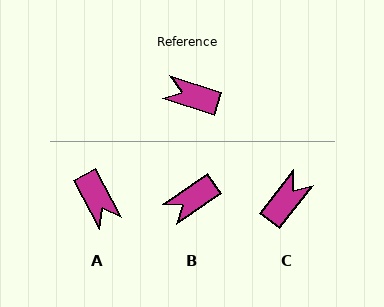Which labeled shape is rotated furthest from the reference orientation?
A, about 136 degrees away.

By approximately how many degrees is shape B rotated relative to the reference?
Approximately 53 degrees counter-clockwise.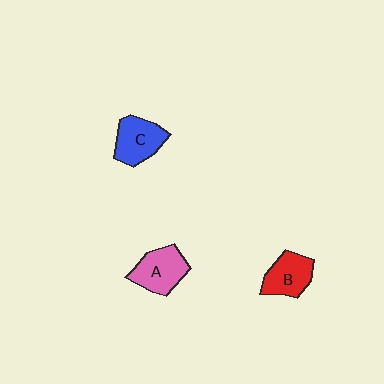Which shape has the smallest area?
Shape B (red).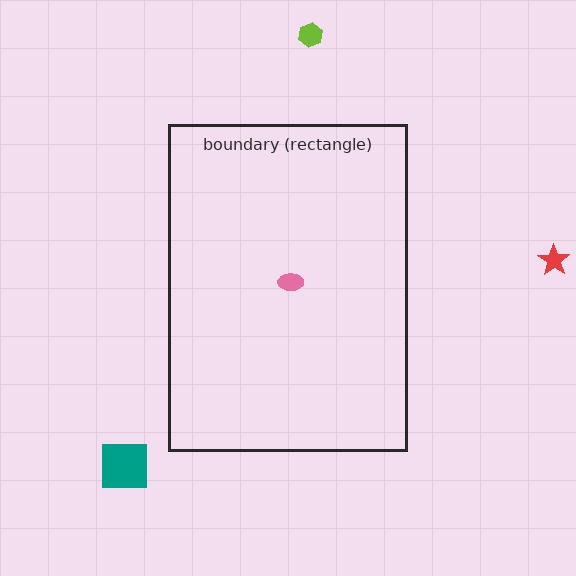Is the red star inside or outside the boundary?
Outside.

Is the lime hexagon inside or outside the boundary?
Outside.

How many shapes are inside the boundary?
1 inside, 3 outside.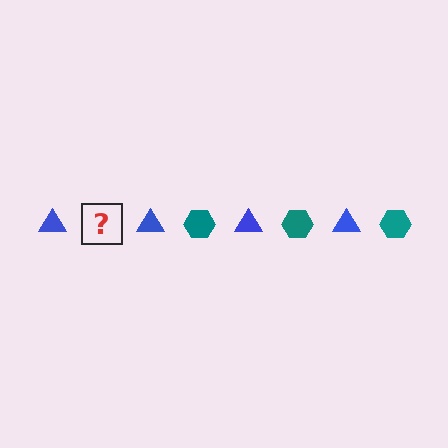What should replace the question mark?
The question mark should be replaced with a teal hexagon.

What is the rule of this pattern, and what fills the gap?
The rule is that the pattern alternates between blue triangle and teal hexagon. The gap should be filled with a teal hexagon.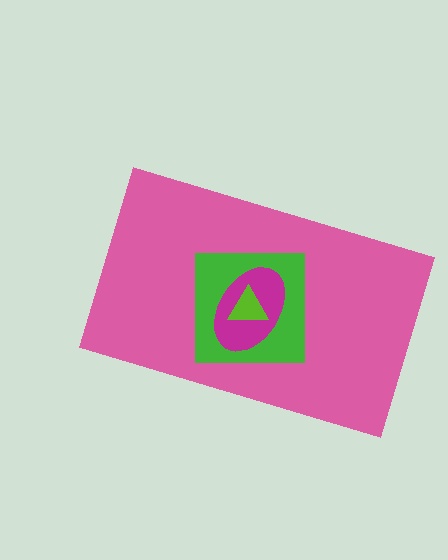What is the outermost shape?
The pink rectangle.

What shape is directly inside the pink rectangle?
The green square.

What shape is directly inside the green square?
The magenta ellipse.